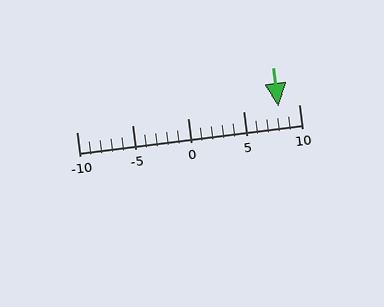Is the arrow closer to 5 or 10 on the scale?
The arrow is closer to 10.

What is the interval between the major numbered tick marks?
The major tick marks are spaced 5 units apart.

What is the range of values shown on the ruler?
The ruler shows values from -10 to 10.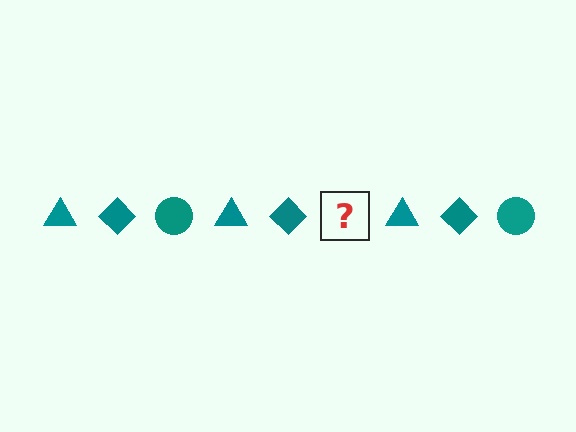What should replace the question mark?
The question mark should be replaced with a teal circle.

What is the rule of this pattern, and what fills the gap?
The rule is that the pattern cycles through triangle, diamond, circle shapes in teal. The gap should be filled with a teal circle.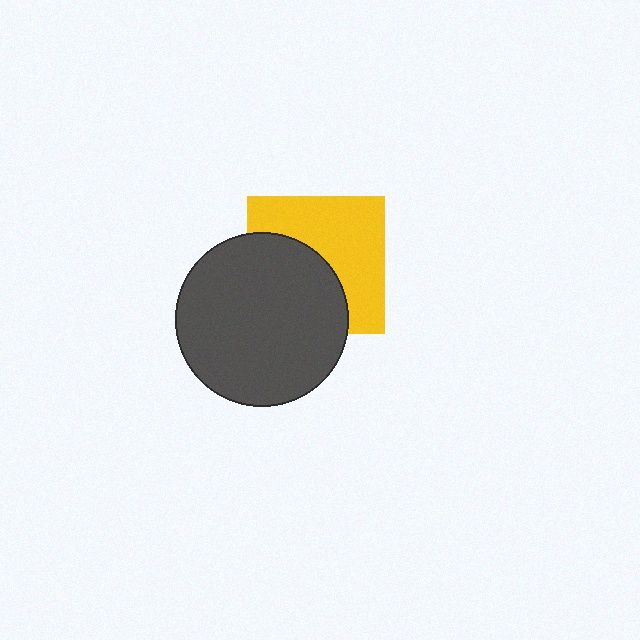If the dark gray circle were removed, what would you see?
You would see the complete yellow square.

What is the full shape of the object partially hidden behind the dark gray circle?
The partially hidden object is a yellow square.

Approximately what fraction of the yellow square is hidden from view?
Roughly 46% of the yellow square is hidden behind the dark gray circle.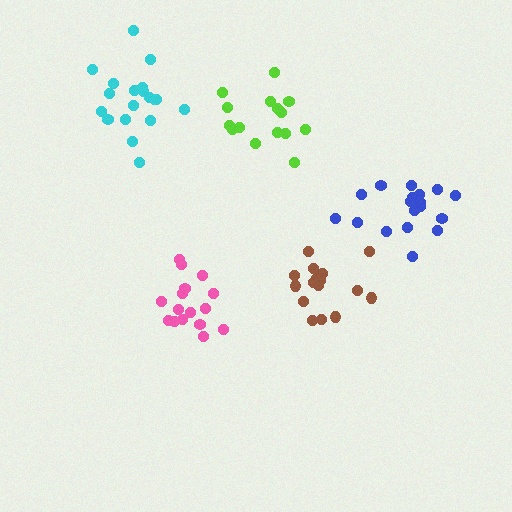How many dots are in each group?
Group 1: 15 dots, Group 2: 16 dots, Group 3: 16 dots, Group 4: 19 dots, Group 5: 19 dots (85 total).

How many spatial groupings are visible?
There are 5 spatial groupings.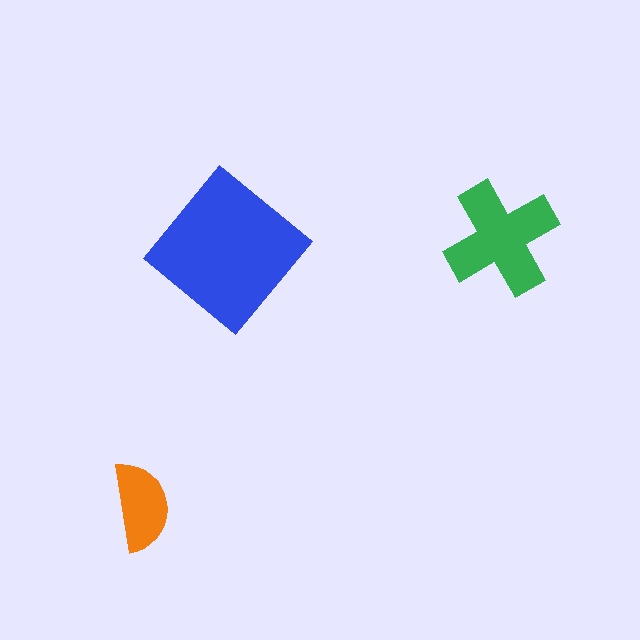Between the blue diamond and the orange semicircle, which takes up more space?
The blue diamond.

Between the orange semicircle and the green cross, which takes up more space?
The green cross.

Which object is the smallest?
The orange semicircle.